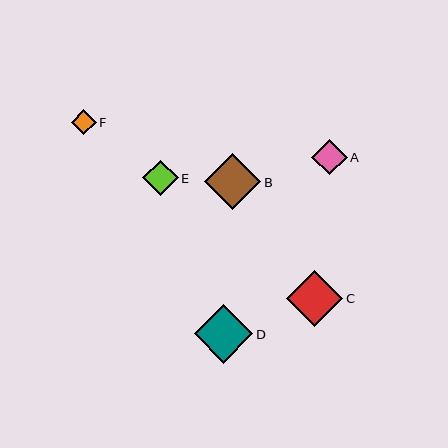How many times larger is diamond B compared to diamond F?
Diamond B is approximately 2.2 times the size of diamond F.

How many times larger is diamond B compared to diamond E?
Diamond B is approximately 1.6 times the size of diamond E.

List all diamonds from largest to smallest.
From largest to smallest: D, B, C, E, A, F.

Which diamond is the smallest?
Diamond F is the smallest with a size of approximately 25 pixels.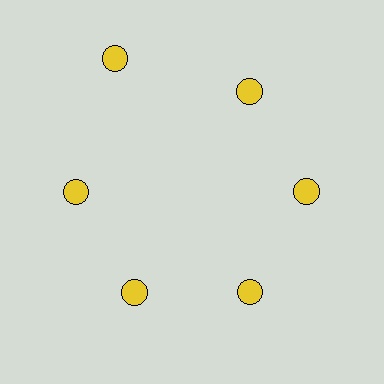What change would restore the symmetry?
The symmetry would be restored by moving it inward, back onto the ring so that all 6 circles sit at equal angles and equal distance from the center.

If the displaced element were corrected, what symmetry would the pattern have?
It would have 6-fold rotational symmetry — the pattern would map onto itself every 60 degrees.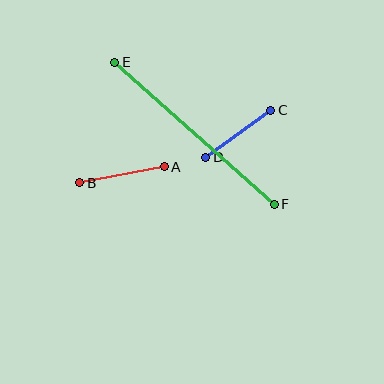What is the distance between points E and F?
The distance is approximately 213 pixels.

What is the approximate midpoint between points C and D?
The midpoint is at approximately (238, 134) pixels.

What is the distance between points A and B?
The distance is approximately 86 pixels.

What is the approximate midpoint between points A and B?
The midpoint is at approximately (122, 175) pixels.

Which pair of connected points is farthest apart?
Points E and F are farthest apart.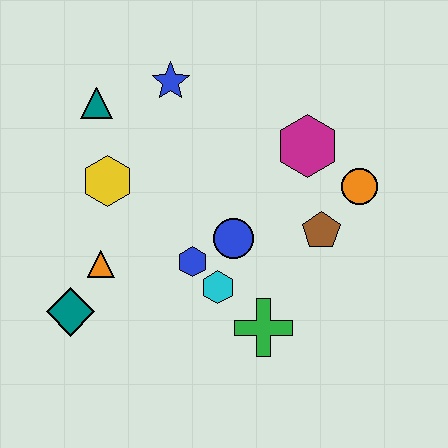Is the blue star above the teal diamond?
Yes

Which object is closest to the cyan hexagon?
The blue hexagon is closest to the cyan hexagon.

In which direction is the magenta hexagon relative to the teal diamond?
The magenta hexagon is to the right of the teal diamond.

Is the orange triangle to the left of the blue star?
Yes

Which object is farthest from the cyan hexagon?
The teal triangle is farthest from the cyan hexagon.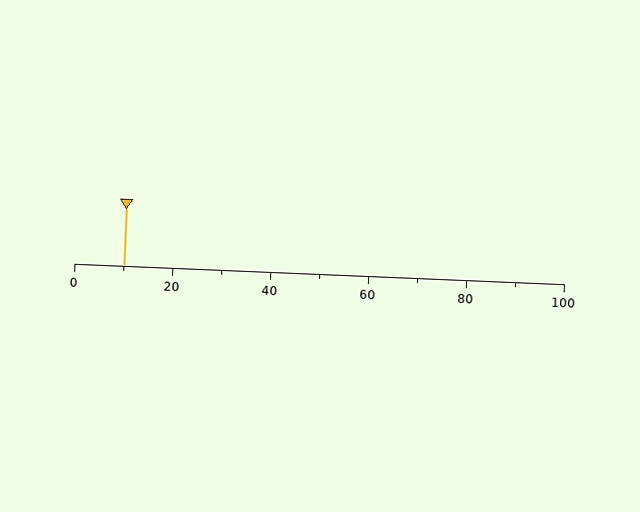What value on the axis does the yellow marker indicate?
The marker indicates approximately 10.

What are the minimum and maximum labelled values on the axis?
The axis runs from 0 to 100.